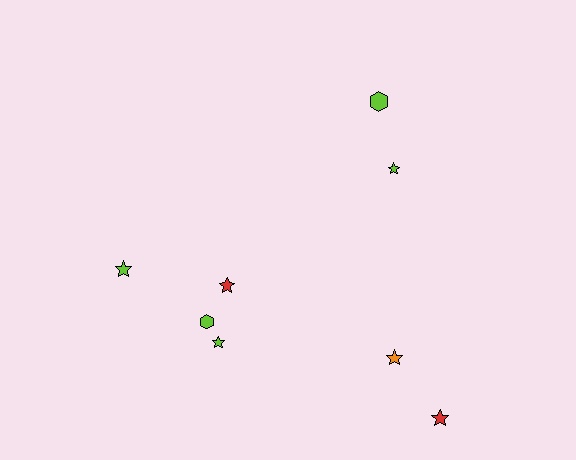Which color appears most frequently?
Lime, with 5 objects.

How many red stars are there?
There are 2 red stars.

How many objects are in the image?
There are 8 objects.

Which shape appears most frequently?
Star, with 6 objects.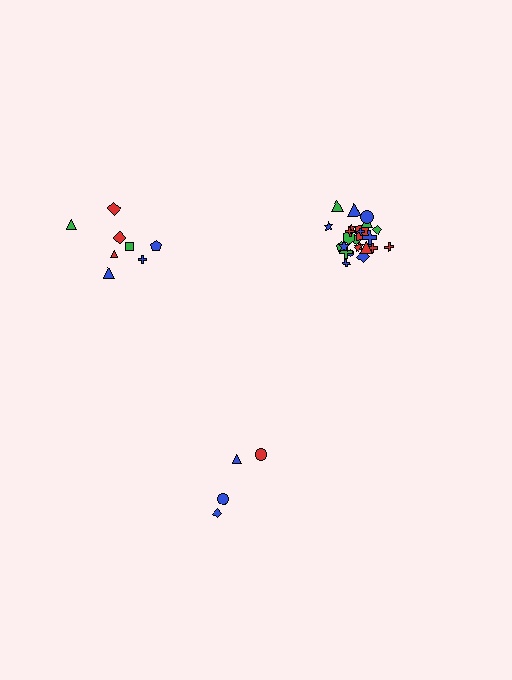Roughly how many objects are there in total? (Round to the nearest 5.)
Roughly 35 objects in total.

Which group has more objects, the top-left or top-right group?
The top-right group.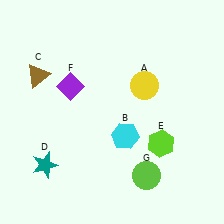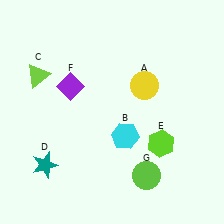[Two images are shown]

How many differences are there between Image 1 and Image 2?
There is 1 difference between the two images.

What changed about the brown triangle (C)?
In Image 1, C is brown. In Image 2, it changed to lime.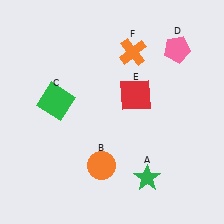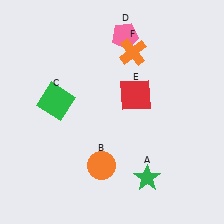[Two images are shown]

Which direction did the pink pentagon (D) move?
The pink pentagon (D) moved left.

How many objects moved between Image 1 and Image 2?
1 object moved between the two images.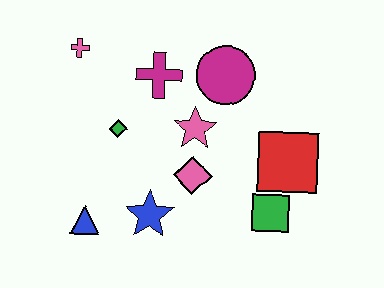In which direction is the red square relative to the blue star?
The red square is to the right of the blue star.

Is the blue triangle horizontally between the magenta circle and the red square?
No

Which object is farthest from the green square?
The pink cross is farthest from the green square.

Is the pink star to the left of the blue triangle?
No